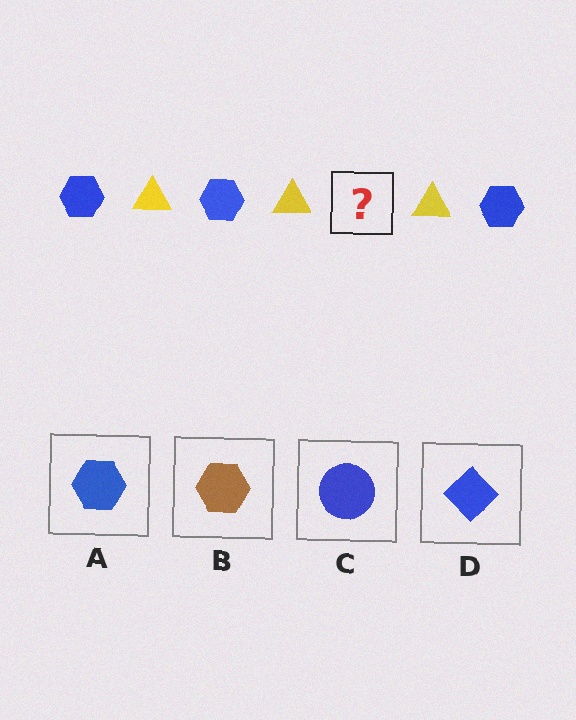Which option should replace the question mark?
Option A.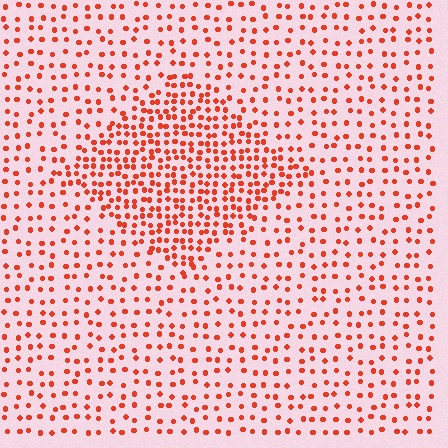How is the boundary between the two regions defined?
The boundary is defined by a change in element density (approximately 2.1x ratio). All elements are the same color, size, and shape.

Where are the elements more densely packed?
The elements are more densely packed inside the diamond boundary.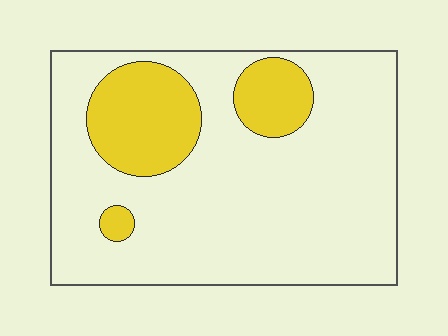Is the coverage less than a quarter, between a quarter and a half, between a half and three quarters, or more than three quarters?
Less than a quarter.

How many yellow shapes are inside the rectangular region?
3.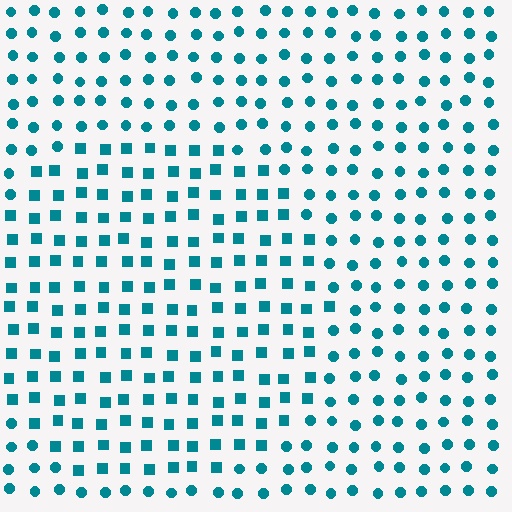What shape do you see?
I see a circle.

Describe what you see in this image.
The image is filled with small teal elements arranged in a uniform grid. A circle-shaped region contains squares, while the surrounding area contains circles. The boundary is defined purely by the change in element shape.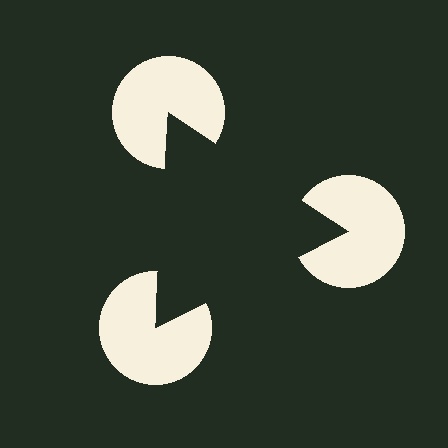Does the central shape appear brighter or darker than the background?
It typically appears slightly darker than the background, even though no actual brightness change is drawn.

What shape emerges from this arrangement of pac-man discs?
An illusory triangle — its edges are inferred from the aligned wedge cuts in the pac-man discs, not physically drawn.